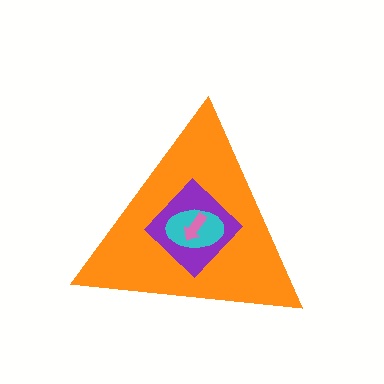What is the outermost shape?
The orange triangle.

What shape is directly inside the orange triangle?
The purple diamond.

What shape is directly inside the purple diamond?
The cyan ellipse.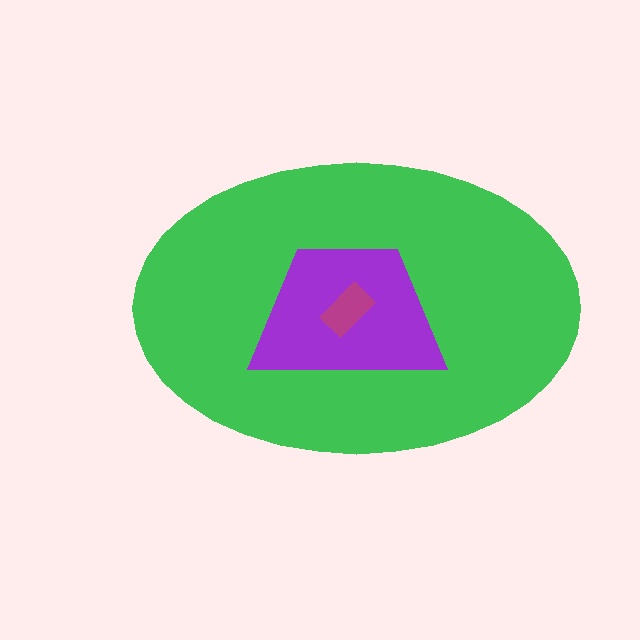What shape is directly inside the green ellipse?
The purple trapezoid.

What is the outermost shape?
The green ellipse.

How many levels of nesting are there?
3.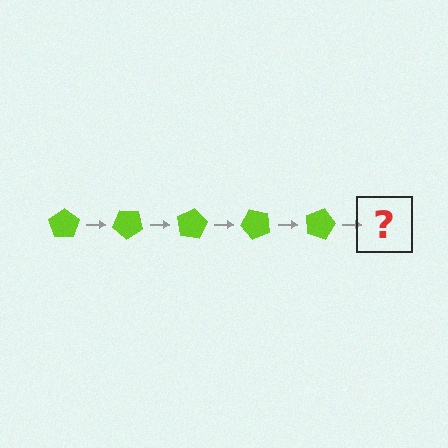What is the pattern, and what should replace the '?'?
The pattern is that the pentagon rotates 40 degrees each step. The '?' should be a lime pentagon rotated 200 degrees.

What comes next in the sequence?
The next element should be a lime pentagon rotated 200 degrees.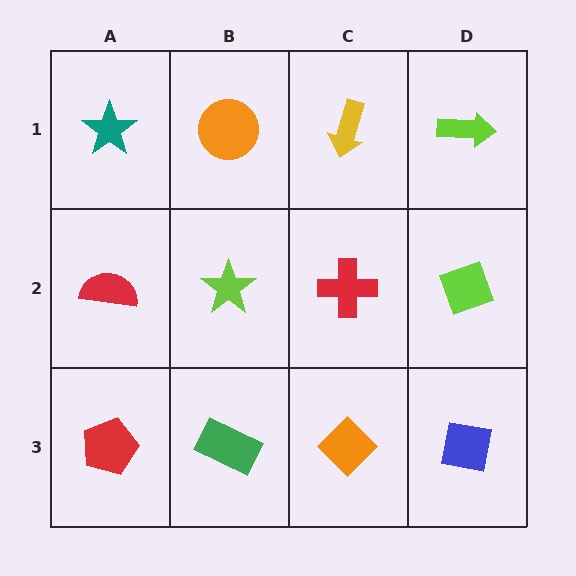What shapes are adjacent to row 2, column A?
A teal star (row 1, column A), a red pentagon (row 3, column A), a lime star (row 2, column B).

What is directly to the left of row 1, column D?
A yellow arrow.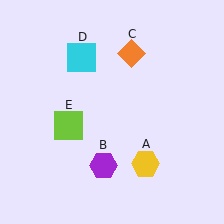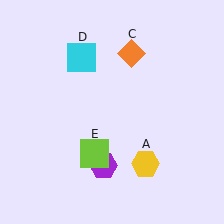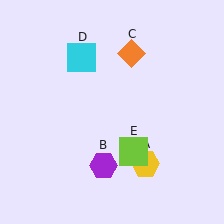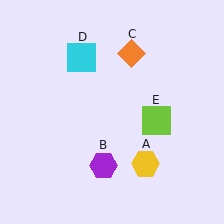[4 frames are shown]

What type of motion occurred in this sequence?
The lime square (object E) rotated counterclockwise around the center of the scene.